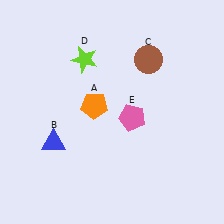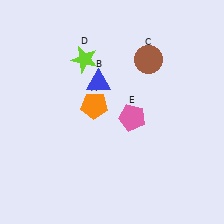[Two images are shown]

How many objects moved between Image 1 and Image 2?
1 object moved between the two images.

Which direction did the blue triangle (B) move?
The blue triangle (B) moved up.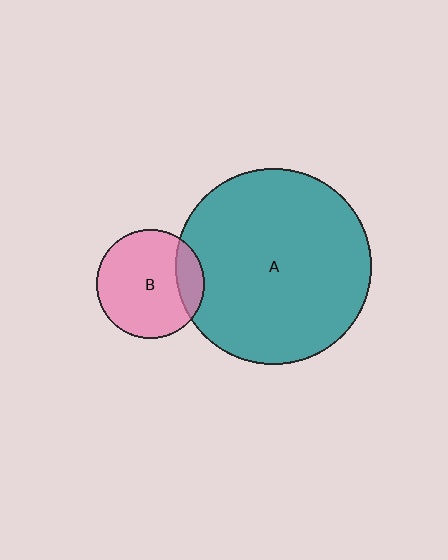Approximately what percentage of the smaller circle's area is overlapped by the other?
Approximately 15%.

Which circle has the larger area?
Circle A (teal).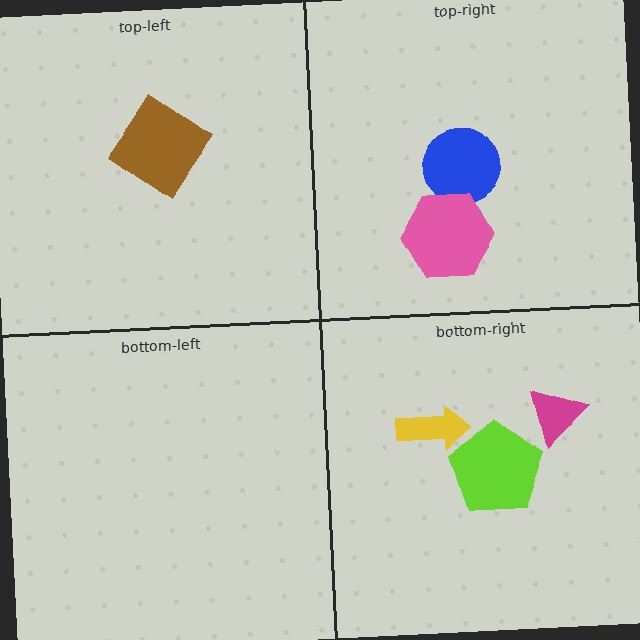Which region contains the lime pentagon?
The bottom-right region.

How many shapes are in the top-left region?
1.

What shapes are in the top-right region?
The blue circle, the pink hexagon.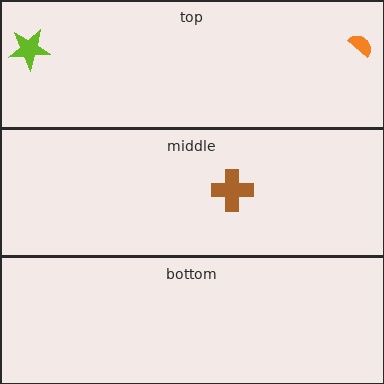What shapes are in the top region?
The orange semicircle, the lime star.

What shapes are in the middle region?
The brown cross.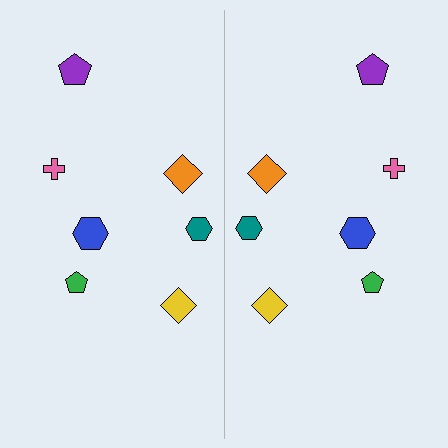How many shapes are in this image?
There are 14 shapes in this image.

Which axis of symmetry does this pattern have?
The pattern has a vertical axis of symmetry running through the center of the image.